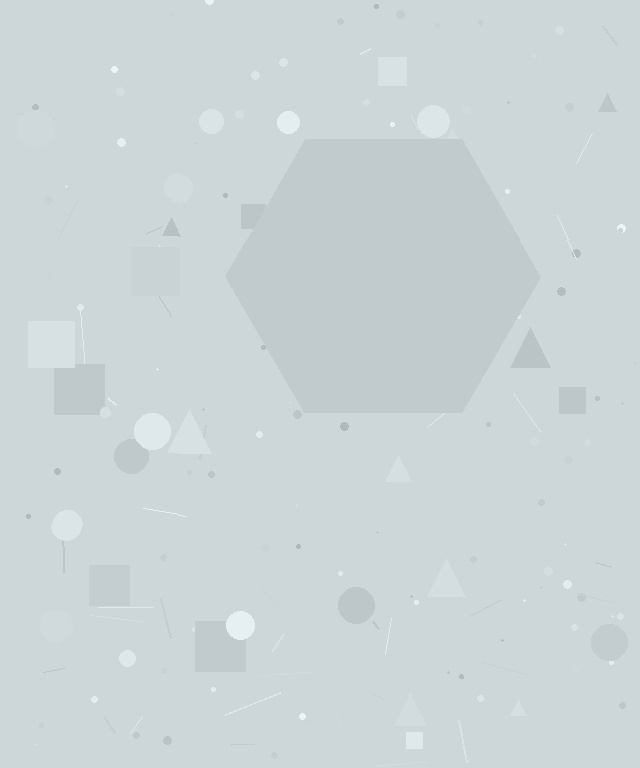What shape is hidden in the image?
A hexagon is hidden in the image.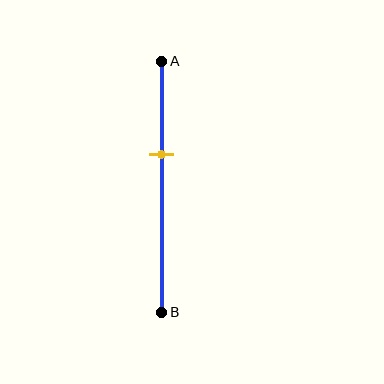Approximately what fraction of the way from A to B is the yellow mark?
The yellow mark is approximately 35% of the way from A to B.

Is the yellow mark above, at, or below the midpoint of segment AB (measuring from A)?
The yellow mark is above the midpoint of segment AB.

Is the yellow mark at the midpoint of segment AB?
No, the mark is at about 35% from A, not at the 50% midpoint.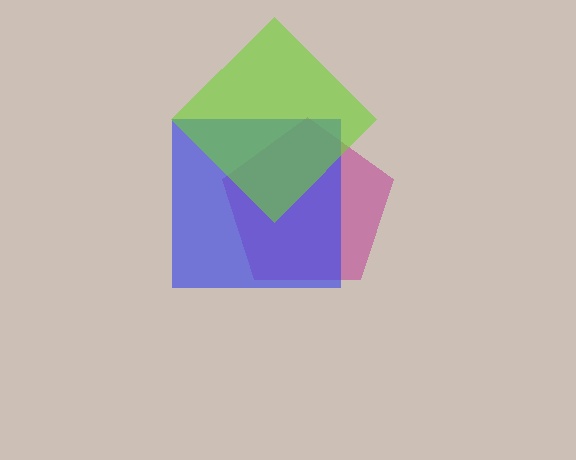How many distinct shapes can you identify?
There are 3 distinct shapes: a magenta pentagon, a blue square, a lime diamond.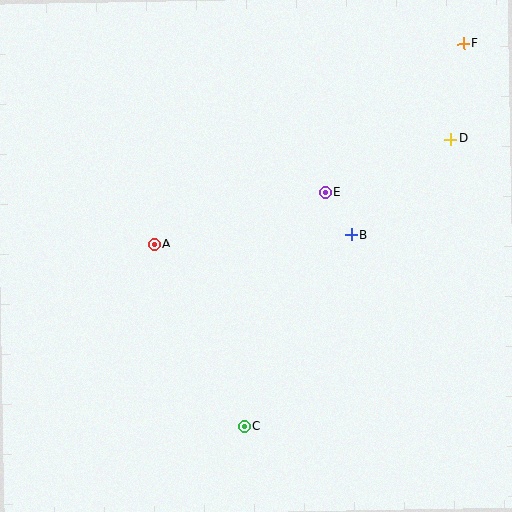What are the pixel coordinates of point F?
Point F is at (464, 44).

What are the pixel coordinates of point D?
Point D is at (451, 139).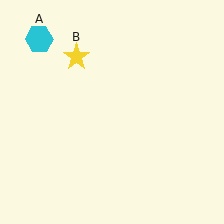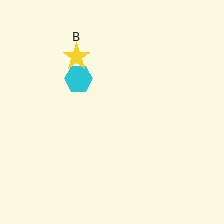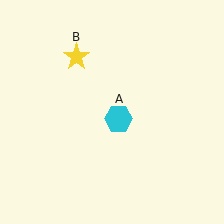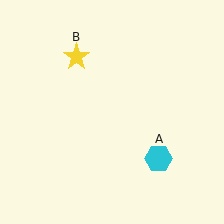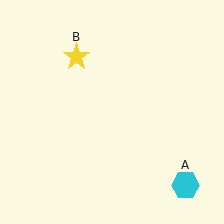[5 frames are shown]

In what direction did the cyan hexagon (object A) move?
The cyan hexagon (object A) moved down and to the right.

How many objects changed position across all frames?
1 object changed position: cyan hexagon (object A).